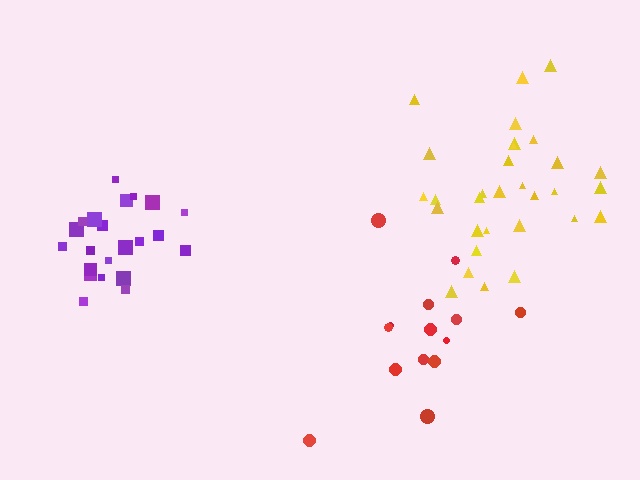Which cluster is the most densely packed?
Purple.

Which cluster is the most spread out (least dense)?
Red.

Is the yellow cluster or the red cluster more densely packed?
Yellow.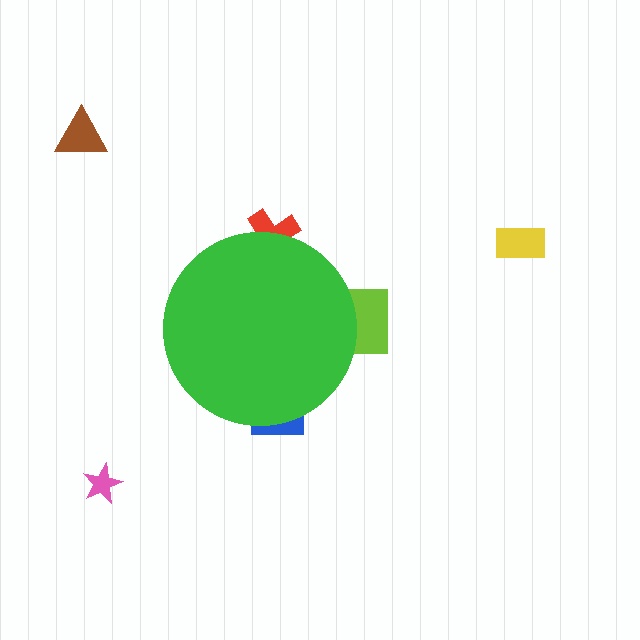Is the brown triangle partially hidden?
No, the brown triangle is fully visible.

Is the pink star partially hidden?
No, the pink star is fully visible.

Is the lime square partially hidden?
Yes, the lime square is partially hidden behind the green circle.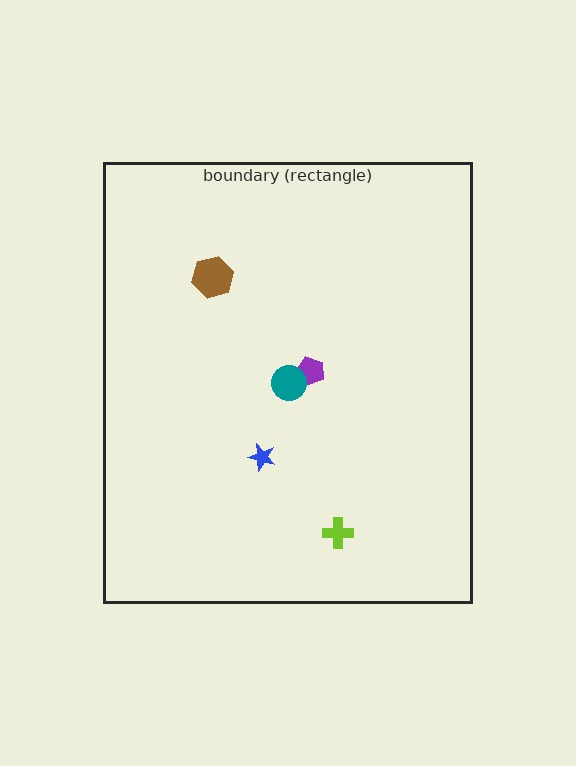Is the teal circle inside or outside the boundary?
Inside.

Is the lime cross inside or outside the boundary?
Inside.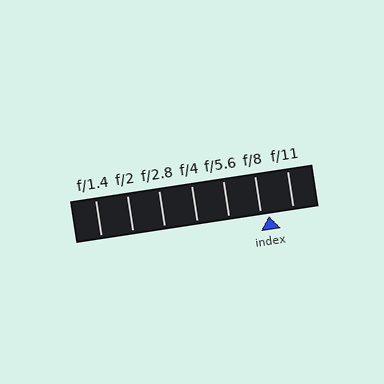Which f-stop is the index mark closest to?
The index mark is closest to f/8.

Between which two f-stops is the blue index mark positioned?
The index mark is between f/8 and f/11.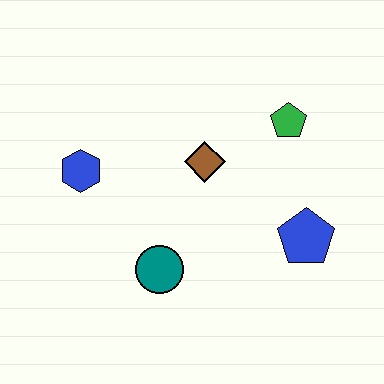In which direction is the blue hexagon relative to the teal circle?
The blue hexagon is above the teal circle.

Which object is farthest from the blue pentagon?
The blue hexagon is farthest from the blue pentagon.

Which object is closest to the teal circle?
The brown diamond is closest to the teal circle.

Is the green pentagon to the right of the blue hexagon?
Yes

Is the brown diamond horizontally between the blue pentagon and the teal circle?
Yes